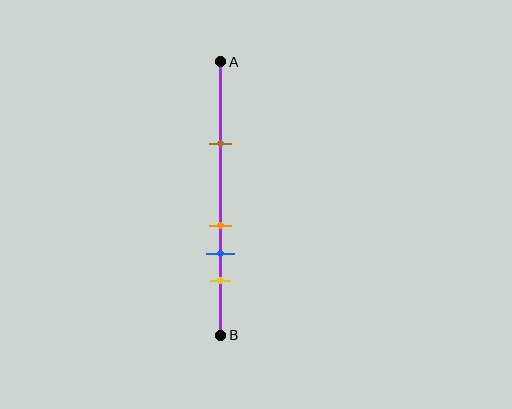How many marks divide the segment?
There are 4 marks dividing the segment.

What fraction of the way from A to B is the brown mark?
The brown mark is approximately 30% (0.3) of the way from A to B.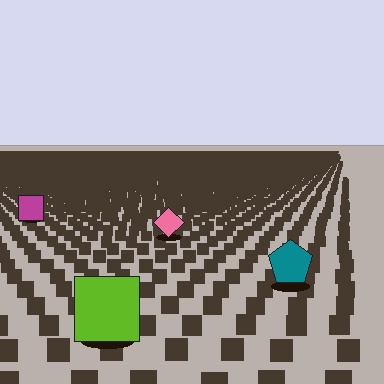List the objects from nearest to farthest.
From nearest to farthest: the lime square, the teal pentagon, the pink diamond, the magenta square.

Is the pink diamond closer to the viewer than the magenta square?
Yes. The pink diamond is closer — you can tell from the texture gradient: the ground texture is coarser near it.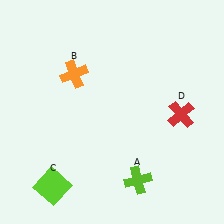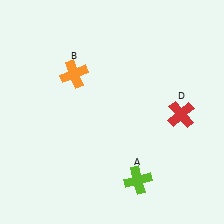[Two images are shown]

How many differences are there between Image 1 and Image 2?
There is 1 difference between the two images.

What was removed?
The lime square (C) was removed in Image 2.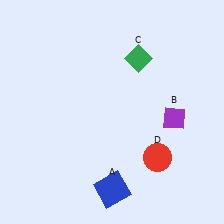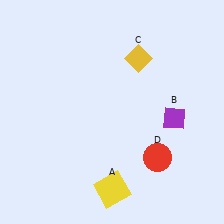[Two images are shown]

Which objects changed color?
A changed from blue to yellow. C changed from green to yellow.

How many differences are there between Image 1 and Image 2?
There are 2 differences between the two images.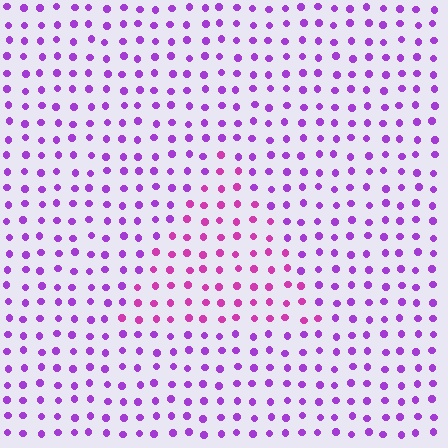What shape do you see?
I see a triangle.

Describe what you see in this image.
The image is filled with small purple elements in a uniform arrangement. A triangle-shaped region is visible where the elements are tinted to a slightly different hue, forming a subtle color boundary.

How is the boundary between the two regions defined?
The boundary is defined purely by a slight shift in hue (about 32 degrees). Spacing, size, and orientation are identical on both sides.